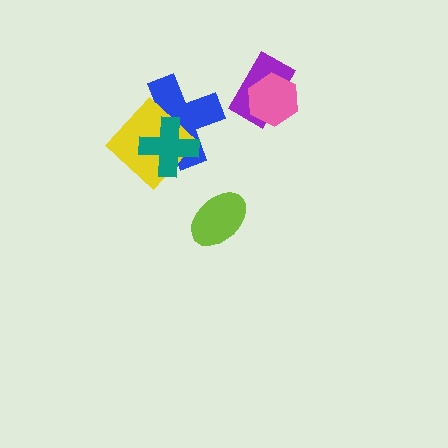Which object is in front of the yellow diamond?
The teal cross is in front of the yellow diamond.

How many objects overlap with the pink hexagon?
1 object overlaps with the pink hexagon.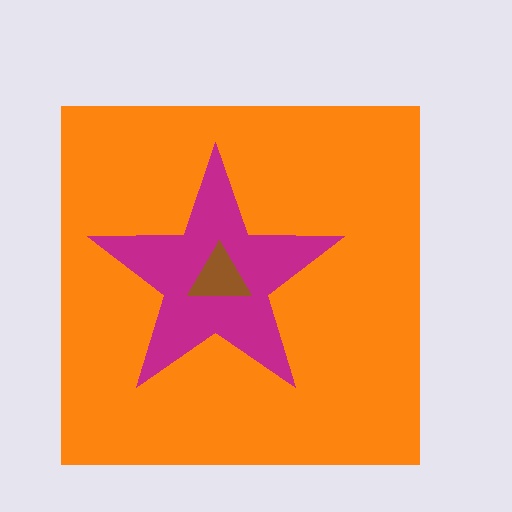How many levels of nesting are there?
3.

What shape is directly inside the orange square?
The magenta star.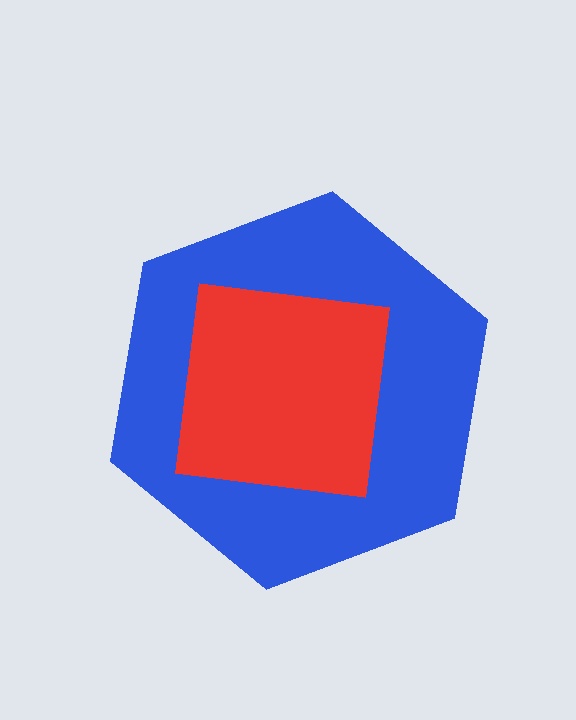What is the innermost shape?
The red square.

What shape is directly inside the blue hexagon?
The red square.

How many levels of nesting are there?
2.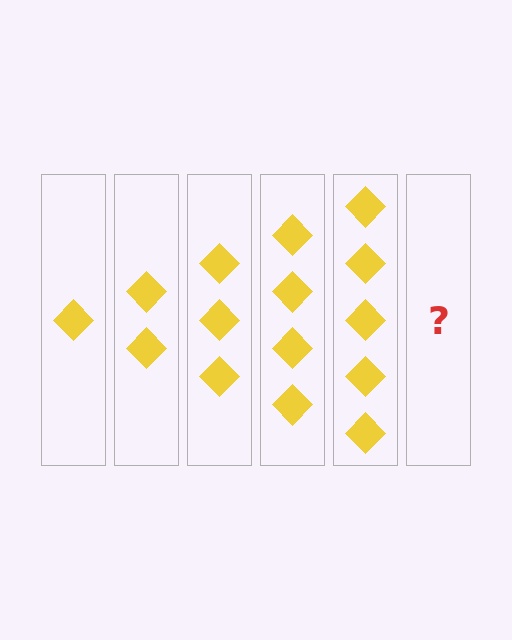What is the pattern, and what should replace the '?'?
The pattern is that each step adds one more diamond. The '?' should be 6 diamonds.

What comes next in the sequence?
The next element should be 6 diamonds.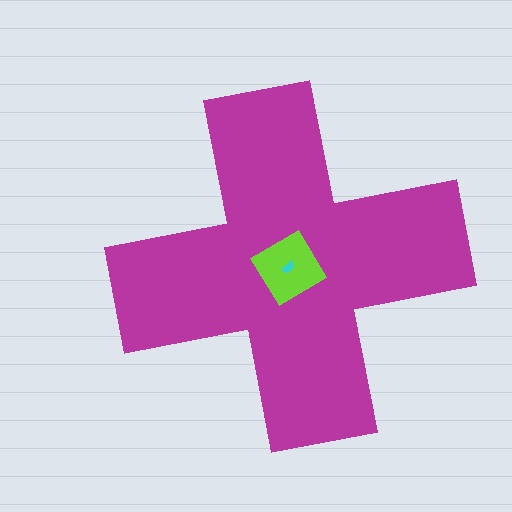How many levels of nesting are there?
3.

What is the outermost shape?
The magenta cross.